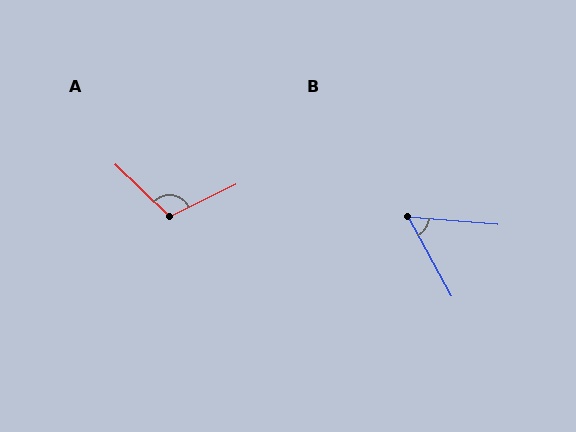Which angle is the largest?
A, at approximately 110 degrees.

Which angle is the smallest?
B, at approximately 57 degrees.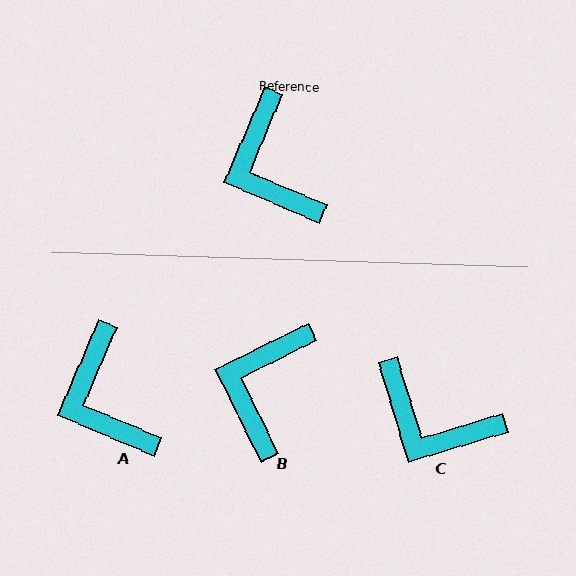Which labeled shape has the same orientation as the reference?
A.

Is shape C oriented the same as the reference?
No, it is off by about 40 degrees.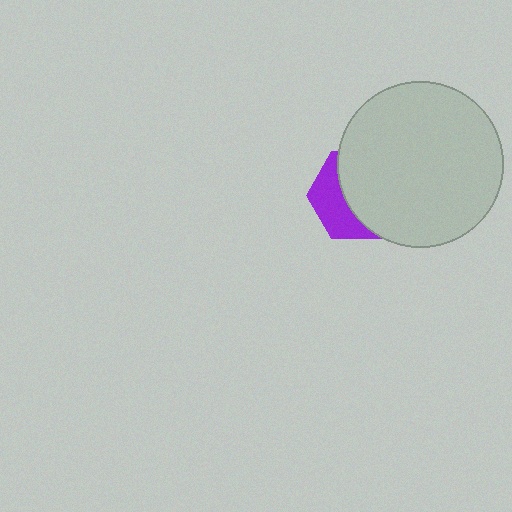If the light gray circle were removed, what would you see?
You would see the complete purple hexagon.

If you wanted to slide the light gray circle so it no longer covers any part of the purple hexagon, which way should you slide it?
Slide it right — that is the most direct way to separate the two shapes.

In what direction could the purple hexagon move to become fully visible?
The purple hexagon could move left. That would shift it out from behind the light gray circle entirely.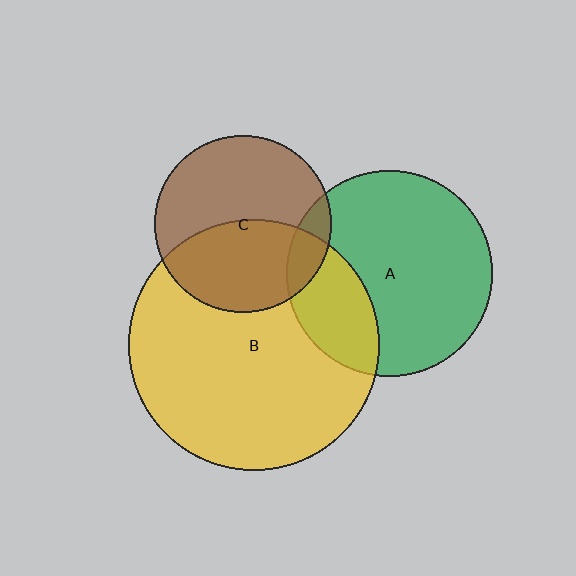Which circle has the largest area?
Circle B (yellow).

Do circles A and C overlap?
Yes.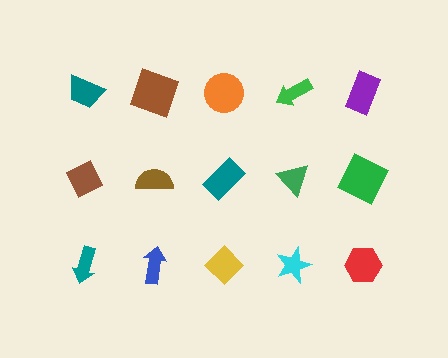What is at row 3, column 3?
A yellow diamond.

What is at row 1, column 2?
A brown square.